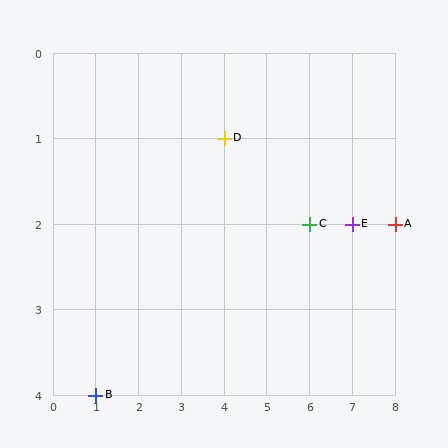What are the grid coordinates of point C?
Point C is at grid coordinates (6, 2).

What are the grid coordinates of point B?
Point B is at grid coordinates (1, 4).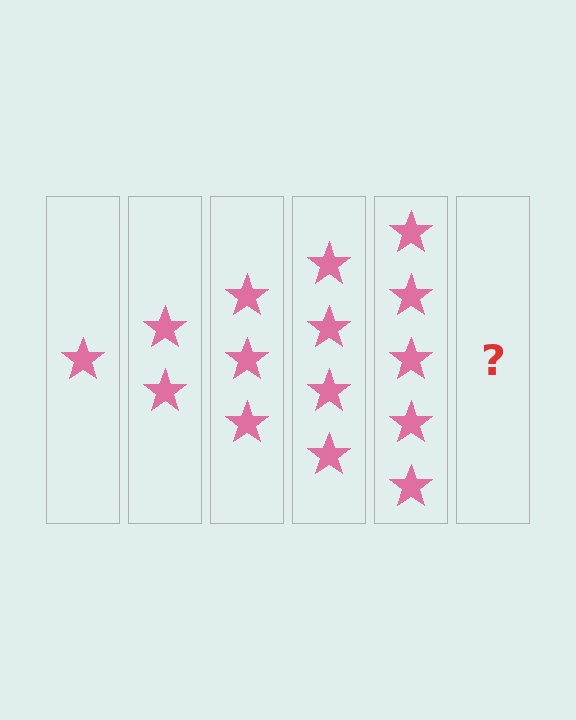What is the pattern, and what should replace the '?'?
The pattern is that each step adds one more star. The '?' should be 6 stars.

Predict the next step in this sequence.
The next step is 6 stars.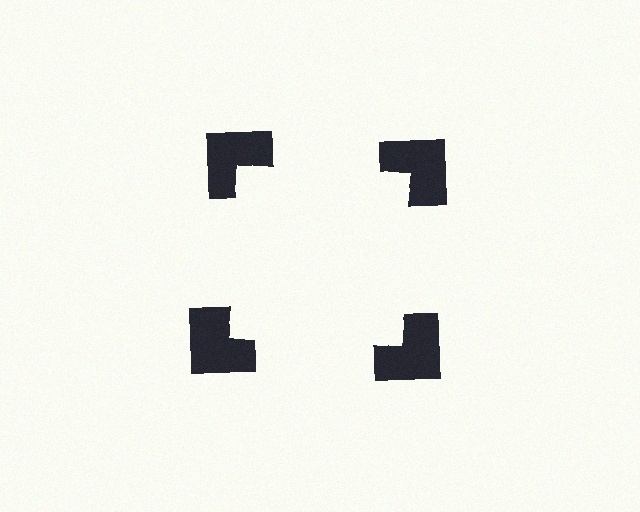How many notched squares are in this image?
There are 4 — one at each vertex of the illusory square.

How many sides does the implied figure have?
4 sides.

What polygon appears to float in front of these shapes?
An illusory square — its edges are inferred from the aligned wedge cuts in the notched squares, not physically drawn.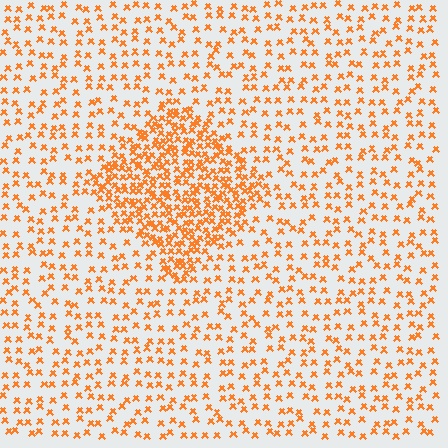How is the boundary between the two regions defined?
The boundary is defined by a change in element density (approximately 2.5x ratio). All elements are the same color, size, and shape.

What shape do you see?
I see a diamond.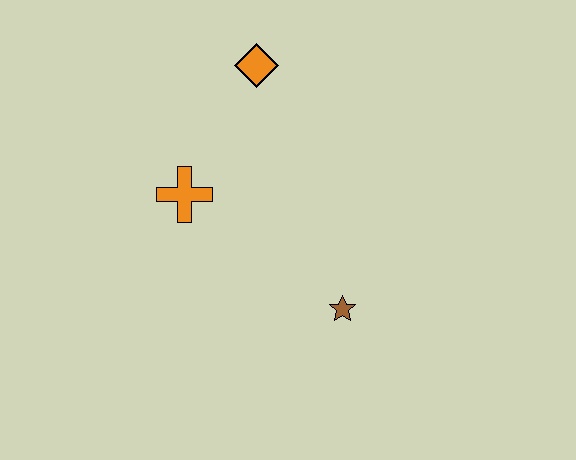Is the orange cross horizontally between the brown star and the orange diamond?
No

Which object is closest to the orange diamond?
The orange cross is closest to the orange diamond.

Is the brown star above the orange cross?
No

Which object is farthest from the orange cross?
The brown star is farthest from the orange cross.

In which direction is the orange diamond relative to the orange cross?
The orange diamond is above the orange cross.